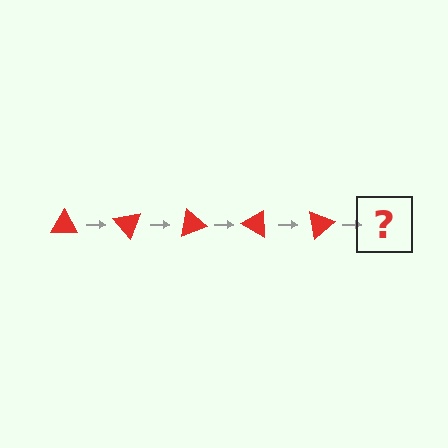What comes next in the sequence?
The next element should be a red triangle rotated 250 degrees.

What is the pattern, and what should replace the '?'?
The pattern is that the triangle rotates 50 degrees each step. The '?' should be a red triangle rotated 250 degrees.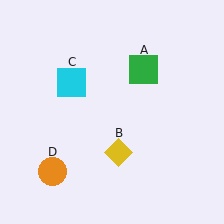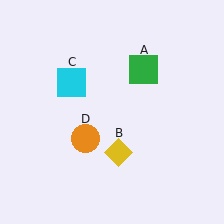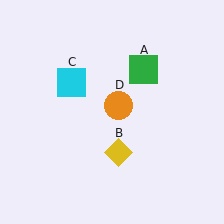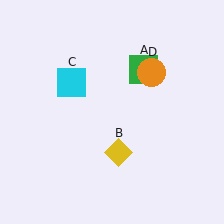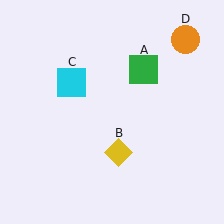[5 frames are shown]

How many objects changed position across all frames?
1 object changed position: orange circle (object D).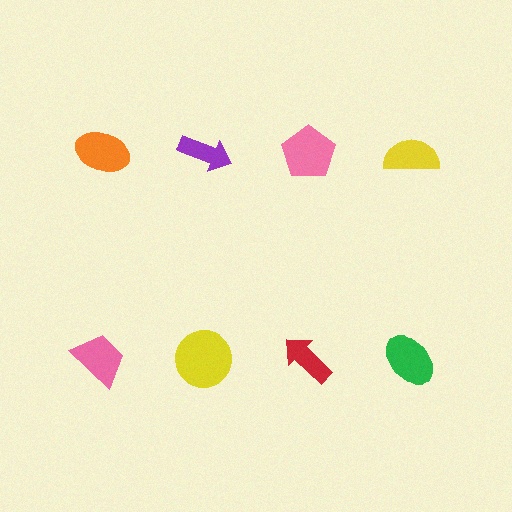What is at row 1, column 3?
A pink pentagon.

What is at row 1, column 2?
A purple arrow.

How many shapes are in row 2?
4 shapes.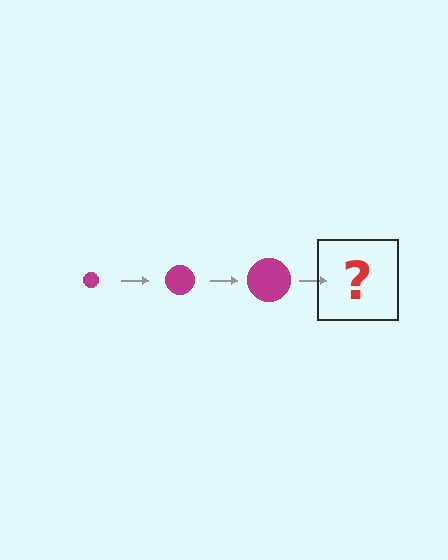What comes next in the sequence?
The next element should be a magenta circle, larger than the previous one.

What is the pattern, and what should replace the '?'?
The pattern is that the circle gets progressively larger each step. The '?' should be a magenta circle, larger than the previous one.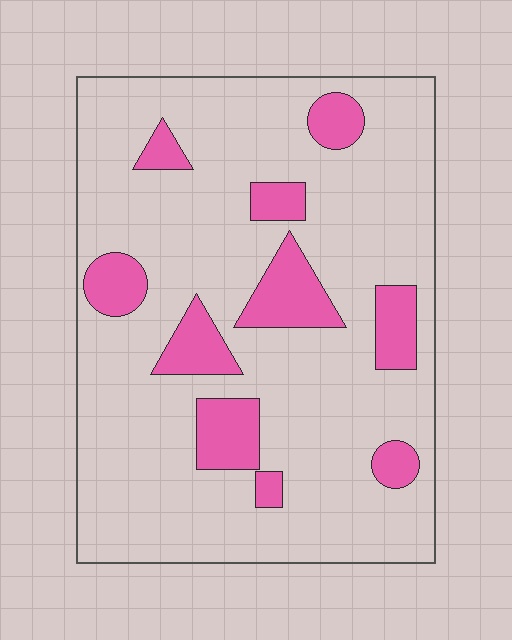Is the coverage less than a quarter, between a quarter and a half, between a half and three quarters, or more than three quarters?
Less than a quarter.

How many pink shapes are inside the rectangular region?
10.